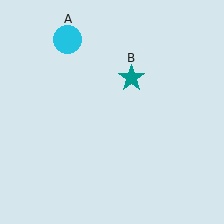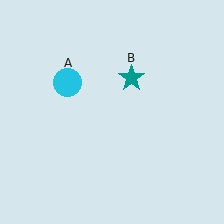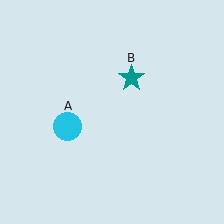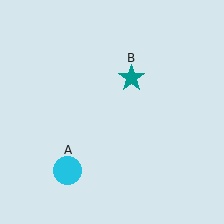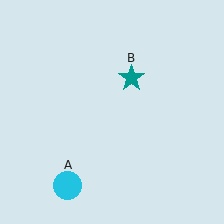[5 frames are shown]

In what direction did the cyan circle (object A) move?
The cyan circle (object A) moved down.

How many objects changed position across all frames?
1 object changed position: cyan circle (object A).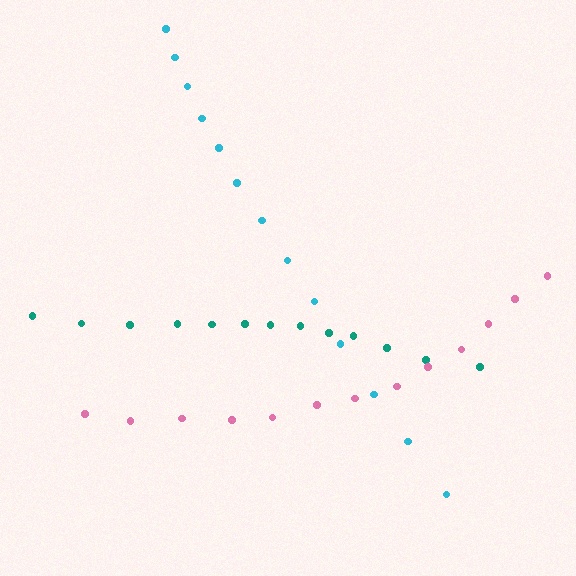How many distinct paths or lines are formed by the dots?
There are 3 distinct paths.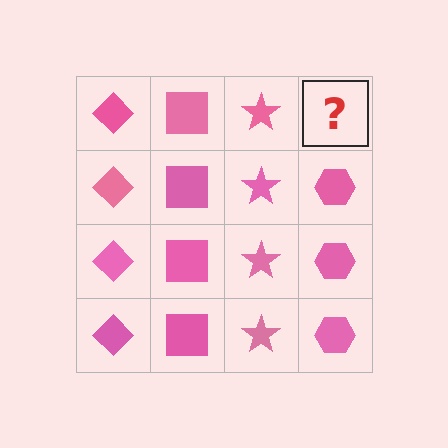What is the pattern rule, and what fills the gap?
The rule is that each column has a consistent shape. The gap should be filled with a pink hexagon.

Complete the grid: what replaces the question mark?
The question mark should be replaced with a pink hexagon.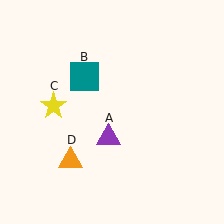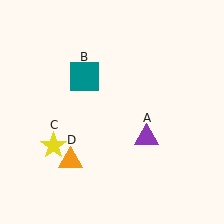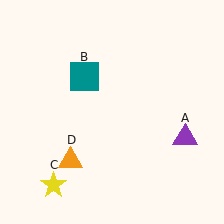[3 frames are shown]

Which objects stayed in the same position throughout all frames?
Teal square (object B) and orange triangle (object D) remained stationary.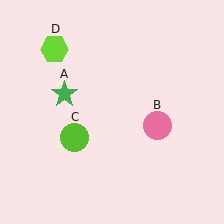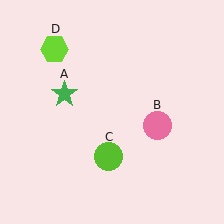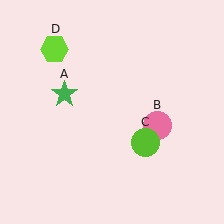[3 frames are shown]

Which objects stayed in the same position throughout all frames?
Green star (object A) and pink circle (object B) and lime hexagon (object D) remained stationary.